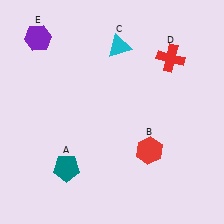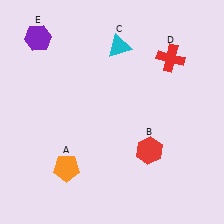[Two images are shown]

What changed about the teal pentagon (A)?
In Image 1, A is teal. In Image 2, it changed to orange.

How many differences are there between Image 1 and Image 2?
There is 1 difference between the two images.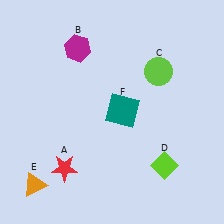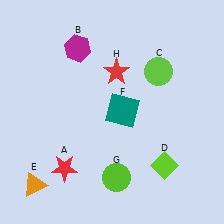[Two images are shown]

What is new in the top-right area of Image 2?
A red star (H) was added in the top-right area of Image 2.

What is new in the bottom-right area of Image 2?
A lime circle (G) was added in the bottom-right area of Image 2.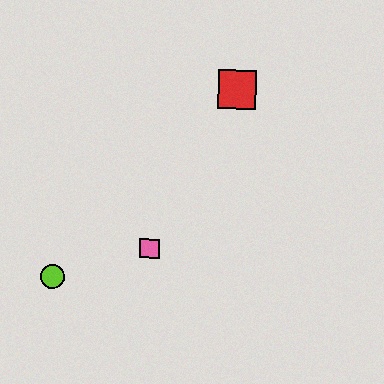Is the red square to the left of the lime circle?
No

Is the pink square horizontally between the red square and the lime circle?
Yes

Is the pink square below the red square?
Yes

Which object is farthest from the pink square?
The red square is farthest from the pink square.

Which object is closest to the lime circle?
The pink square is closest to the lime circle.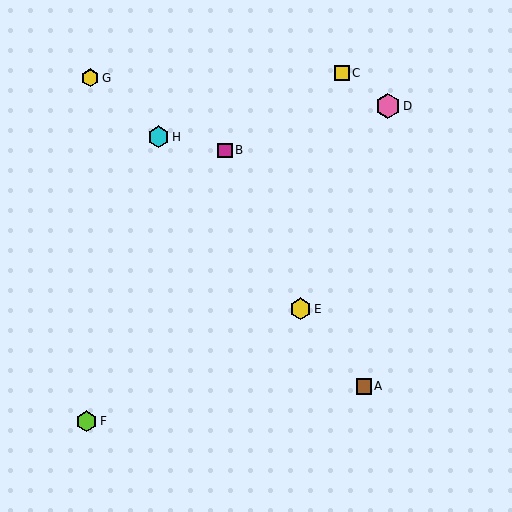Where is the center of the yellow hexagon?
The center of the yellow hexagon is at (90, 78).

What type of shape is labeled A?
Shape A is a brown square.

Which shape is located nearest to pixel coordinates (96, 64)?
The yellow hexagon (labeled G) at (90, 78) is nearest to that location.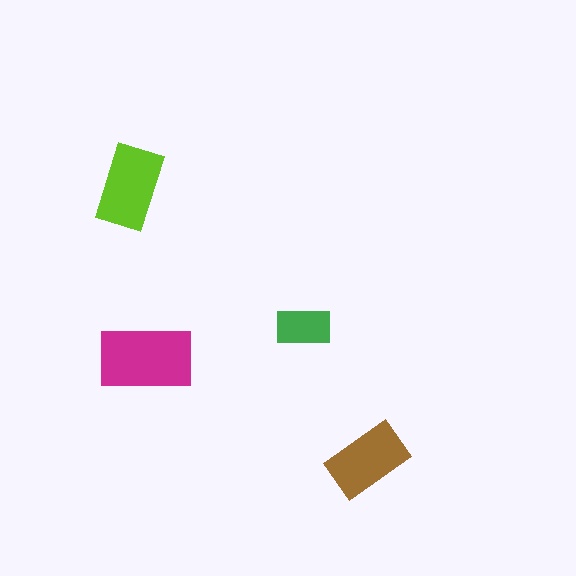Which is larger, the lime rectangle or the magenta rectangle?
The magenta one.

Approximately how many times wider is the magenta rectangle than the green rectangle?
About 1.5 times wider.